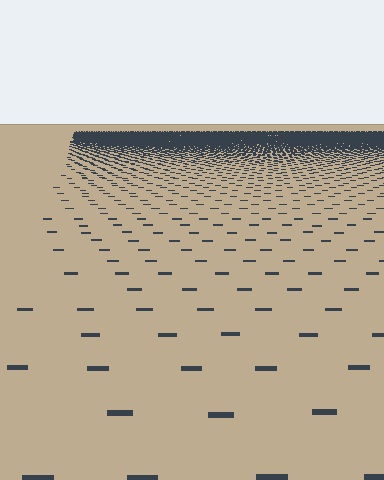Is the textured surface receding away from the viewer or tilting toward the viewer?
The surface is receding away from the viewer. Texture elements get smaller and denser toward the top.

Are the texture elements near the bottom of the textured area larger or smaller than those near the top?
Larger. Near the bottom, elements are closer to the viewer and appear at a bigger on-screen size.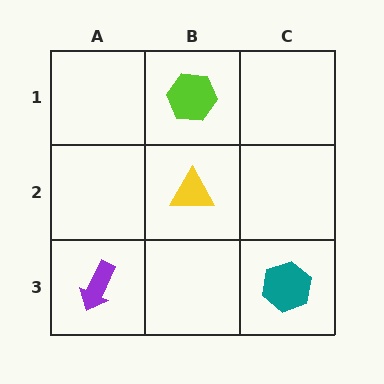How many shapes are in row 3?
2 shapes.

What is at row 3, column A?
A purple arrow.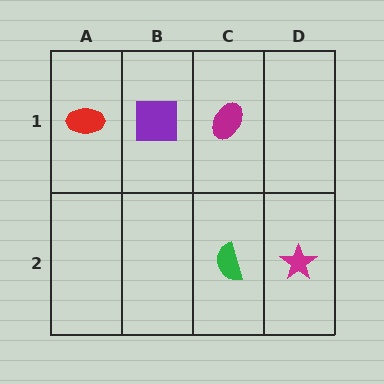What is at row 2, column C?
A green semicircle.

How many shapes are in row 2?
2 shapes.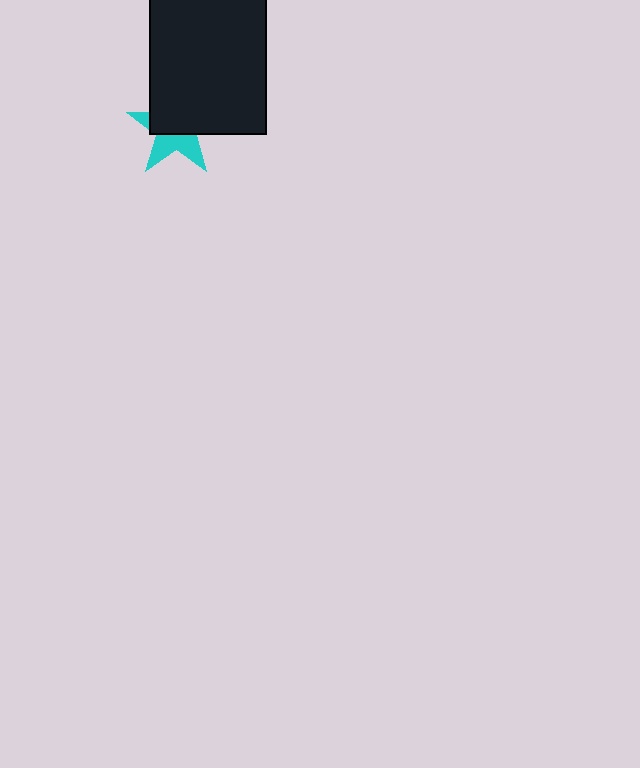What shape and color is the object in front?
The object in front is a black rectangle.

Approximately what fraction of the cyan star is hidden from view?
Roughly 58% of the cyan star is hidden behind the black rectangle.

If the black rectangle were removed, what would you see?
You would see the complete cyan star.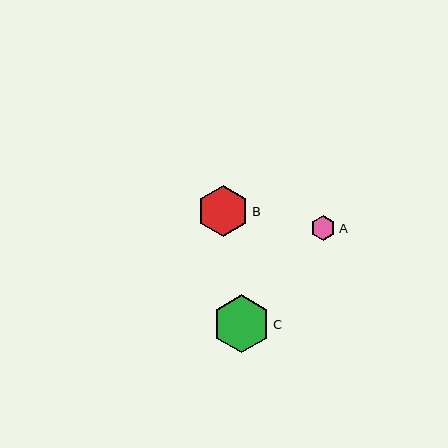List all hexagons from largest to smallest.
From largest to smallest: C, B, A.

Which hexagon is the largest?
Hexagon C is the largest with a size of approximately 58 pixels.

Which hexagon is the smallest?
Hexagon A is the smallest with a size of approximately 25 pixels.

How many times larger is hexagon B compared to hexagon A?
Hexagon B is approximately 2.1 times the size of hexagon A.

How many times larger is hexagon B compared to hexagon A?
Hexagon B is approximately 2.1 times the size of hexagon A.